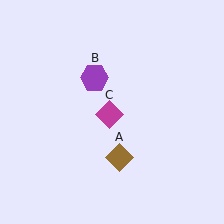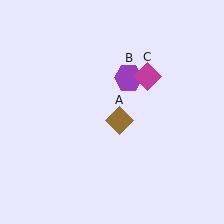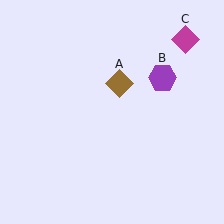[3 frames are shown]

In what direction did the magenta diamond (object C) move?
The magenta diamond (object C) moved up and to the right.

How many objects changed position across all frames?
3 objects changed position: brown diamond (object A), purple hexagon (object B), magenta diamond (object C).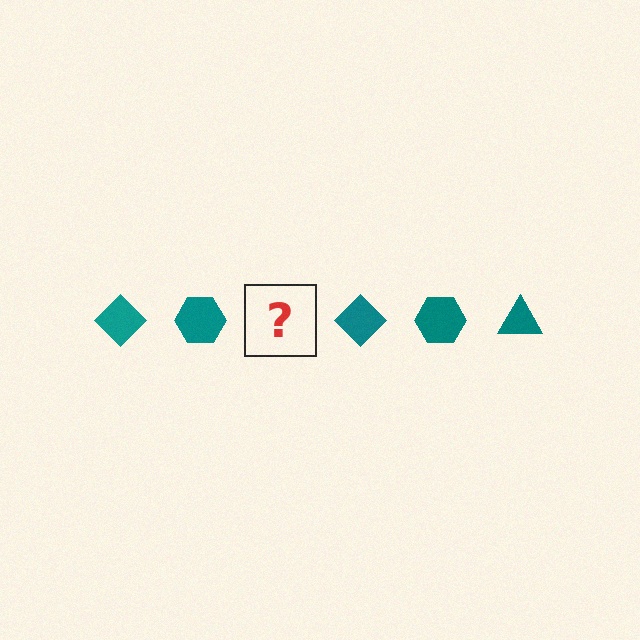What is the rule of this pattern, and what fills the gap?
The rule is that the pattern cycles through diamond, hexagon, triangle shapes in teal. The gap should be filled with a teal triangle.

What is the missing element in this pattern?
The missing element is a teal triangle.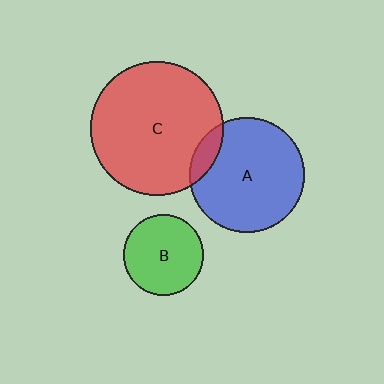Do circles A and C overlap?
Yes.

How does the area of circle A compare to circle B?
Approximately 2.1 times.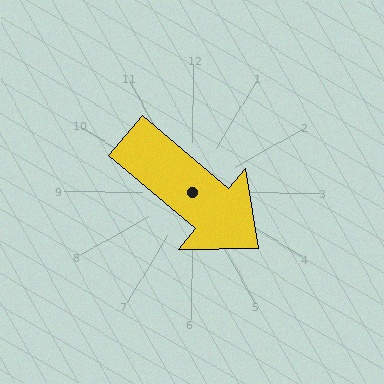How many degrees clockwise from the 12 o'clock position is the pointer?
Approximately 130 degrees.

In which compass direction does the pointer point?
Southeast.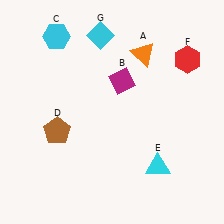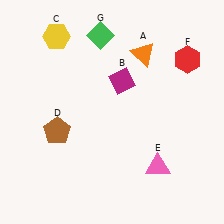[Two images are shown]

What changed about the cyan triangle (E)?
In Image 1, E is cyan. In Image 2, it changed to pink.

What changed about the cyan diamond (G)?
In Image 1, G is cyan. In Image 2, it changed to green.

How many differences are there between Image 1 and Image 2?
There are 3 differences between the two images.